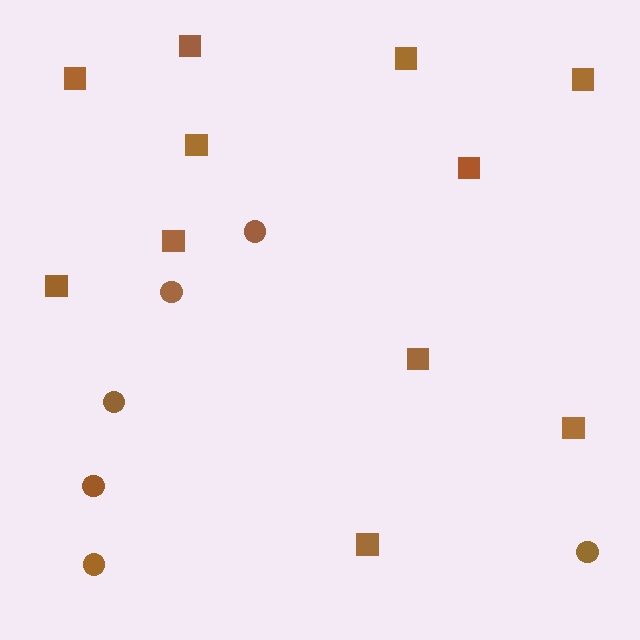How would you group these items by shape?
There are 2 groups: one group of circles (6) and one group of squares (11).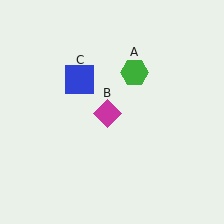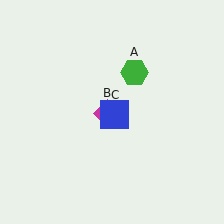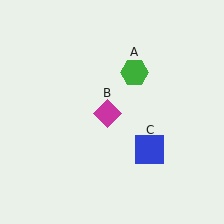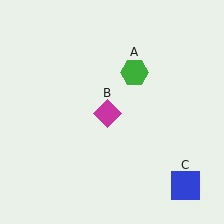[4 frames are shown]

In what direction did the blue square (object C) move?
The blue square (object C) moved down and to the right.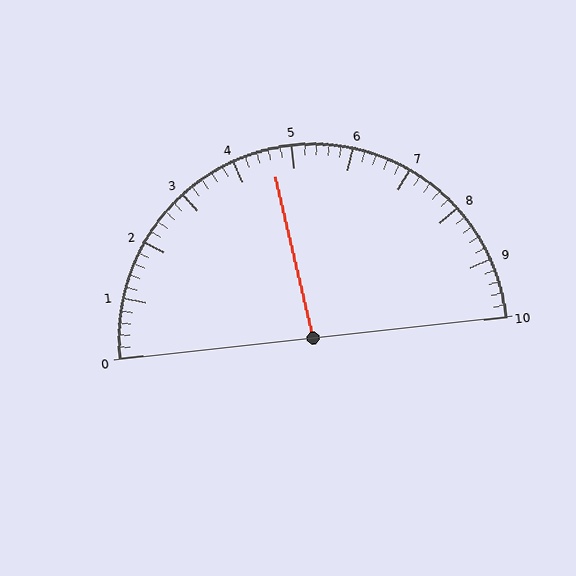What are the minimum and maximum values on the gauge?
The gauge ranges from 0 to 10.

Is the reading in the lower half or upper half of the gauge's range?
The reading is in the lower half of the range (0 to 10).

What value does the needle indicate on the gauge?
The needle indicates approximately 4.6.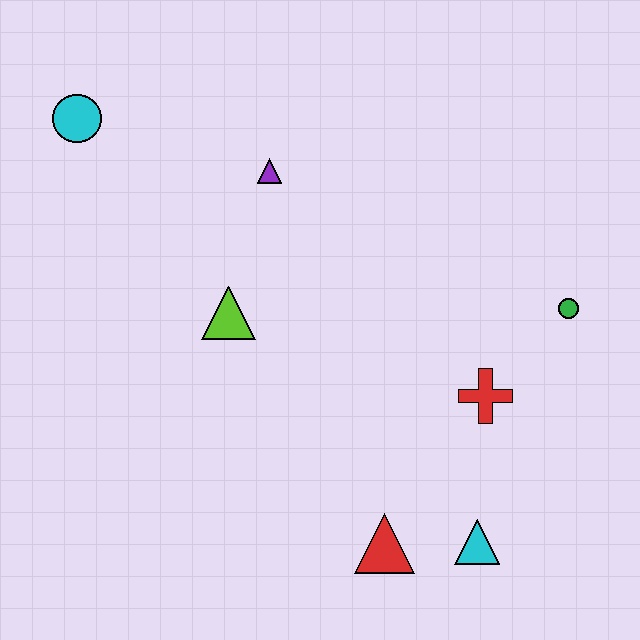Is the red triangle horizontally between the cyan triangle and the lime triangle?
Yes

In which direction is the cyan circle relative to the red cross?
The cyan circle is to the left of the red cross.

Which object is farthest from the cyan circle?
The cyan triangle is farthest from the cyan circle.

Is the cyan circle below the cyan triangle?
No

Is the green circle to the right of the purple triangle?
Yes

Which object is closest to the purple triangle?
The lime triangle is closest to the purple triangle.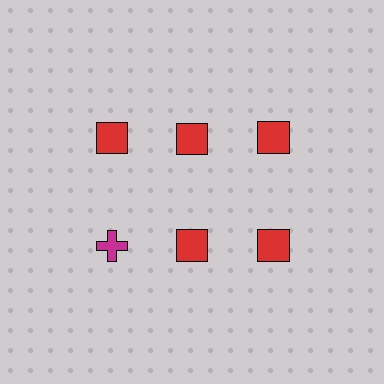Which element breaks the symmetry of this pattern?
The magenta cross in the second row, leftmost column breaks the symmetry. All other shapes are red squares.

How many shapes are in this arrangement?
There are 6 shapes arranged in a grid pattern.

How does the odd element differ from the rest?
It differs in both color (magenta instead of red) and shape (cross instead of square).